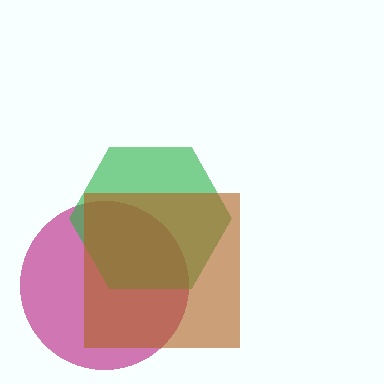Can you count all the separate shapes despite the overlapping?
Yes, there are 3 separate shapes.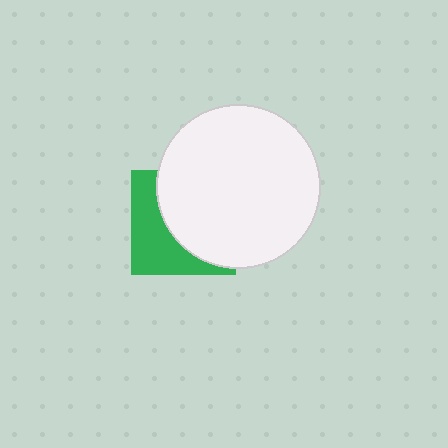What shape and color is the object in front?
The object in front is a white circle.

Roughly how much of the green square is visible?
A small part of it is visible (roughly 42%).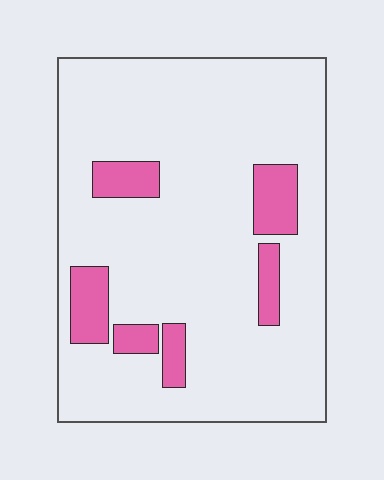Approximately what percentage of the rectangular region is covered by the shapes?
Approximately 15%.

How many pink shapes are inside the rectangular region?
6.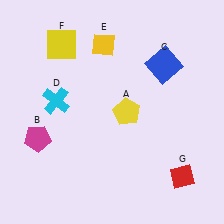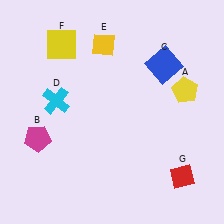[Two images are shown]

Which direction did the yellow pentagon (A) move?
The yellow pentagon (A) moved right.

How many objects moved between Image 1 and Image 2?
1 object moved between the two images.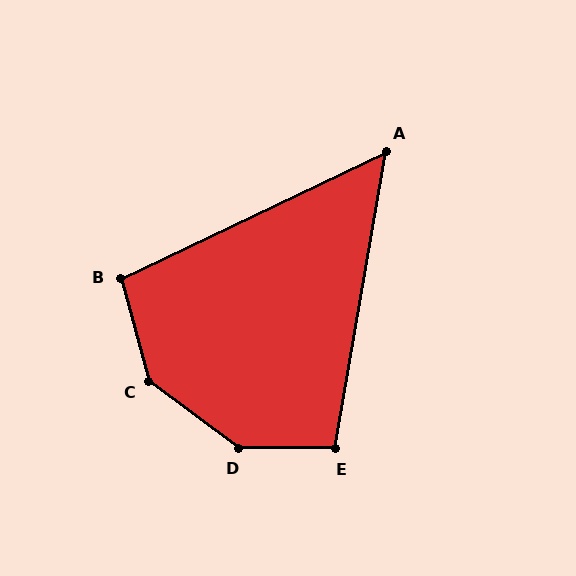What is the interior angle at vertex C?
Approximately 142 degrees (obtuse).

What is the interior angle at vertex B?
Approximately 100 degrees (obtuse).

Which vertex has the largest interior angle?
D, at approximately 144 degrees.